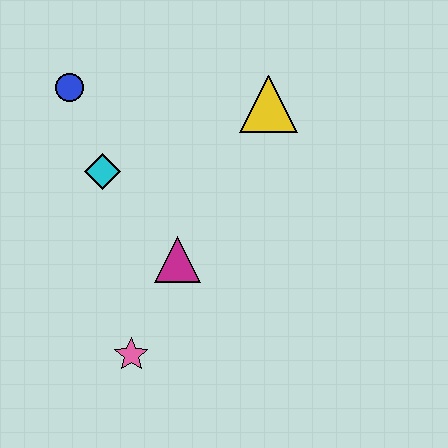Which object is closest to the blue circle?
The cyan diamond is closest to the blue circle.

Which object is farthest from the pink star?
The yellow triangle is farthest from the pink star.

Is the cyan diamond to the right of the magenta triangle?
No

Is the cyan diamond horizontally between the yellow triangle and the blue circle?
Yes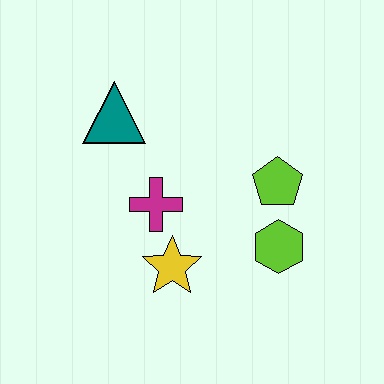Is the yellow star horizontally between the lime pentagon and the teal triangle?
Yes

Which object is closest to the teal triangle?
The magenta cross is closest to the teal triangle.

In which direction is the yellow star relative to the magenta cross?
The yellow star is below the magenta cross.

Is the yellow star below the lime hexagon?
Yes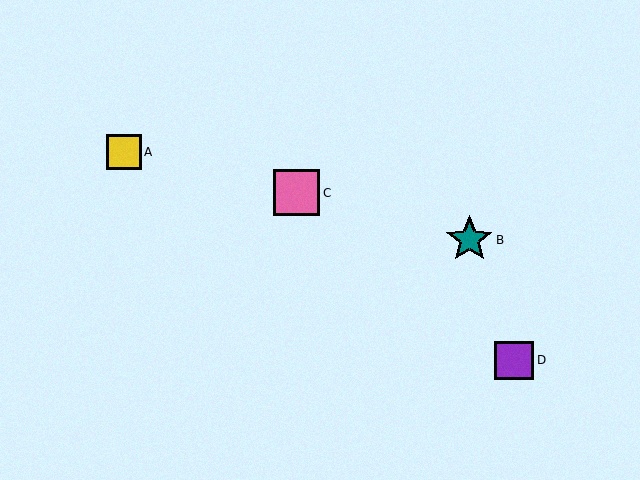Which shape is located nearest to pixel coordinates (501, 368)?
The purple square (labeled D) at (514, 360) is nearest to that location.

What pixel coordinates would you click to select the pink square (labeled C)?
Click at (297, 193) to select the pink square C.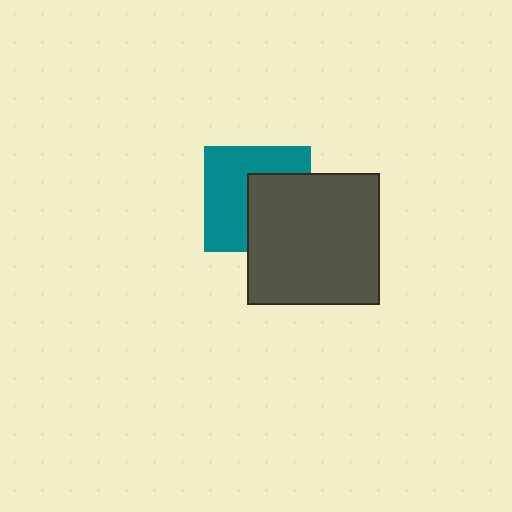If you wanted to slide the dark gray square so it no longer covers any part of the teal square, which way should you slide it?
Slide it toward the lower-right — that is the most direct way to separate the two shapes.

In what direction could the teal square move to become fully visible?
The teal square could move toward the upper-left. That would shift it out from behind the dark gray square entirely.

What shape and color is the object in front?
The object in front is a dark gray square.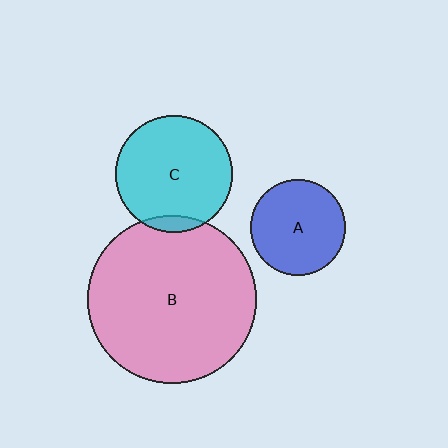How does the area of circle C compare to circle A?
Approximately 1.5 times.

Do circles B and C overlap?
Yes.